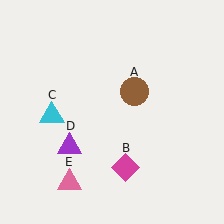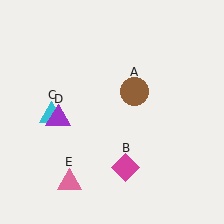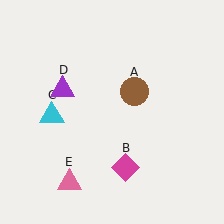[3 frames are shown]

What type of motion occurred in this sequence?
The purple triangle (object D) rotated clockwise around the center of the scene.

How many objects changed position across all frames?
1 object changed position: purple triangle (object D).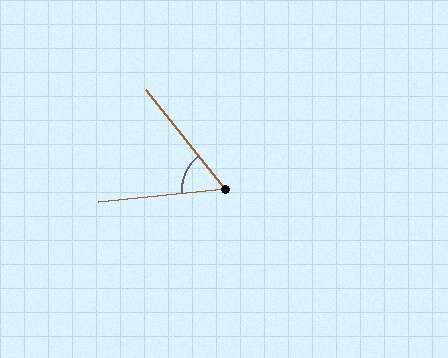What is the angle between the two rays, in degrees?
Approximately 57 degrees.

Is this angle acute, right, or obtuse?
It is acute.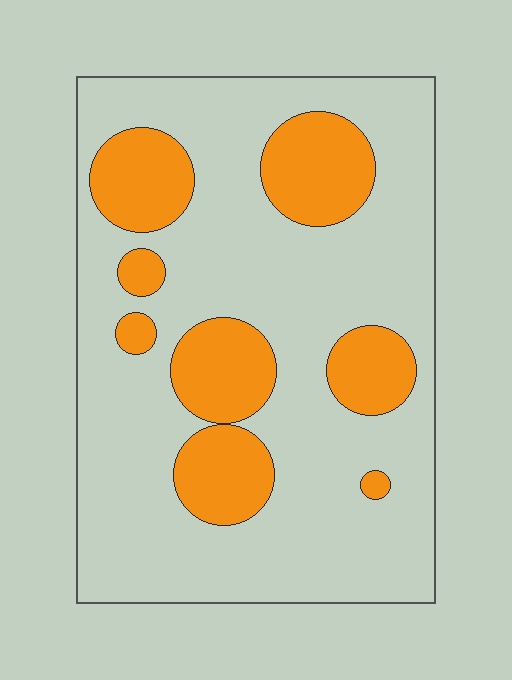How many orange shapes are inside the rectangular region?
8.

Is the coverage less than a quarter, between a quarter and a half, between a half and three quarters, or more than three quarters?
Less than a quarter.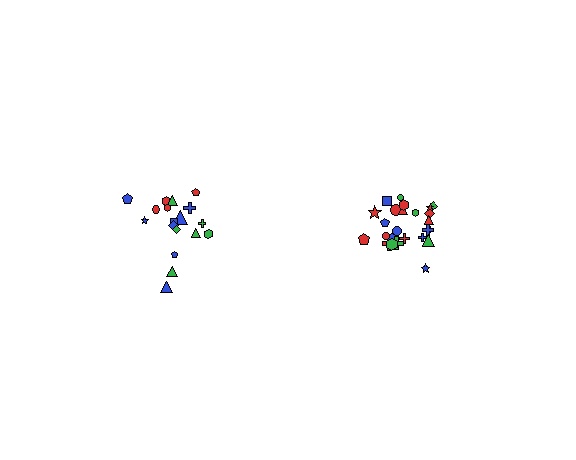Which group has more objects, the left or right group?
The right group.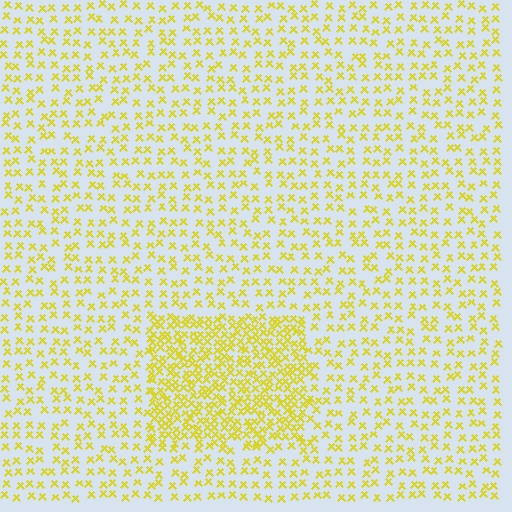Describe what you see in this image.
The image contains small yellow elements arranged at two different densities. A rectangle-shaped region is visible where the elements are more densely packed than the surrounding area.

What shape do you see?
I see a rectangle.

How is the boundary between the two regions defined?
The boundary is defined by a change in element density (approximately 2.3x ratio). All elements are the same color, size, and shape.